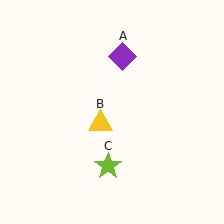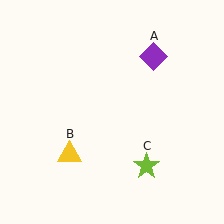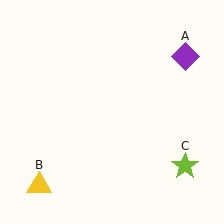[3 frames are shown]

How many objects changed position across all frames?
3 objects changed position: purple diamond (object A), yellow triangle (object B), lime star (object C).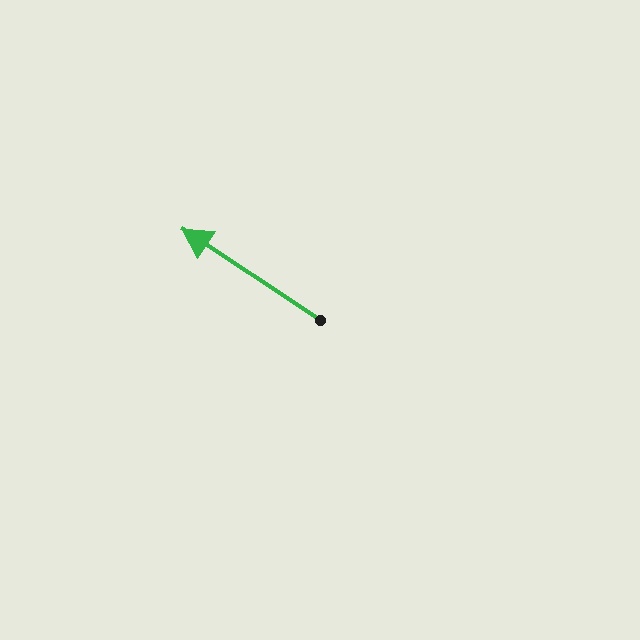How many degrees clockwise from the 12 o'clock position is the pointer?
Approximately 304 degrees.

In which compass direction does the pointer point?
Northwest.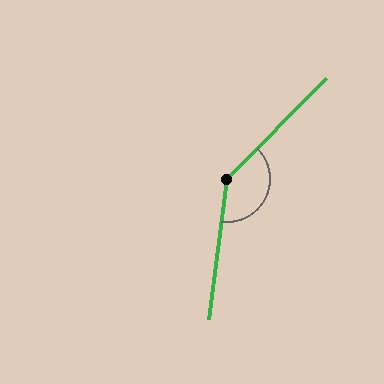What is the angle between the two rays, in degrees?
Approximately 143 degrees.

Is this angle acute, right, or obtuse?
It is obtuse.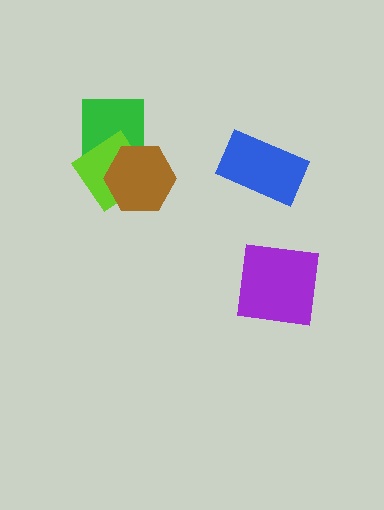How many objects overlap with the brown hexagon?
2 objects overlap with the brown hexagon.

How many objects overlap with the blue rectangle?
0 objects overlap with the blue rectangle.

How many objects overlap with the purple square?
0 objects overlap with the purple square.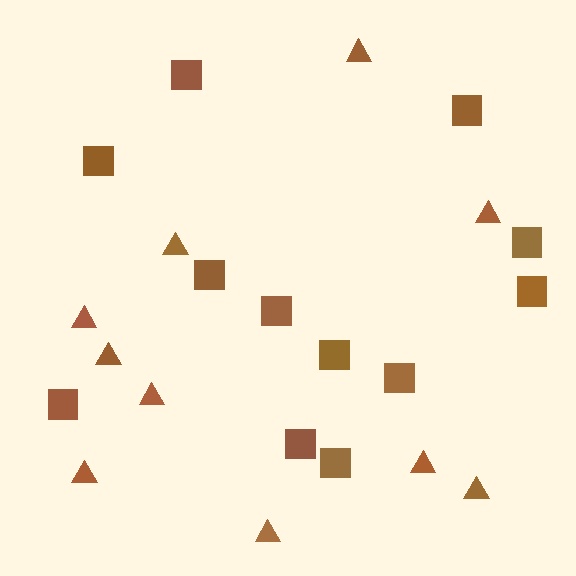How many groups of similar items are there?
There are 2 groups: one group of triangles (10) and one group of squares (12).